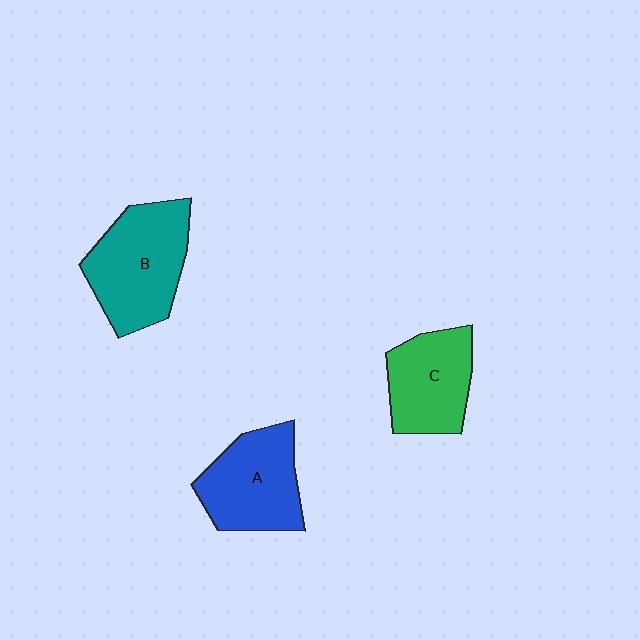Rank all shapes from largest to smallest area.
From largest to smallest: B (teal), A (blue), C (green).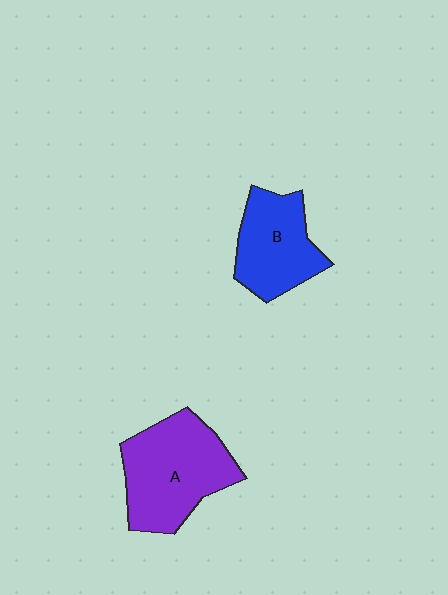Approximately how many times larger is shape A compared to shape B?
Approximately 1.4 times.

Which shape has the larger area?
Shape A (purple).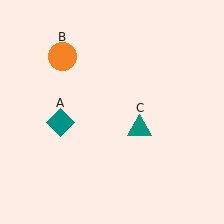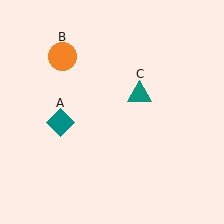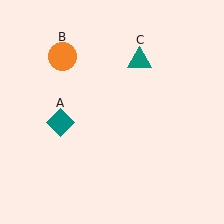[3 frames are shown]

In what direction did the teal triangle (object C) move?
The teal triangle (object C) moved up.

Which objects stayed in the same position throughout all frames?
Teal diamond (object A) and orange circle (object B) remained stationary.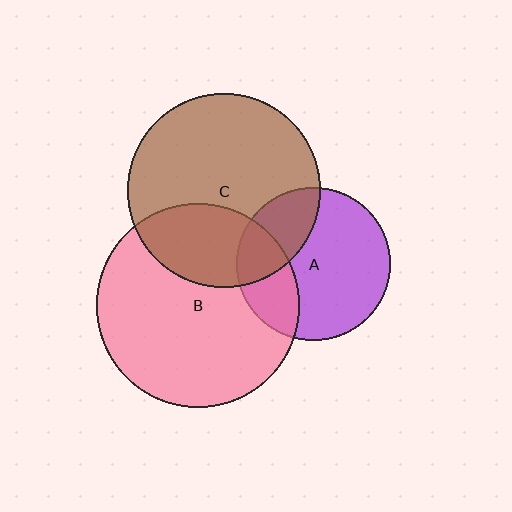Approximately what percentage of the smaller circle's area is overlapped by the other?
Approximately 30%.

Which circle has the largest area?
Circle B (pink).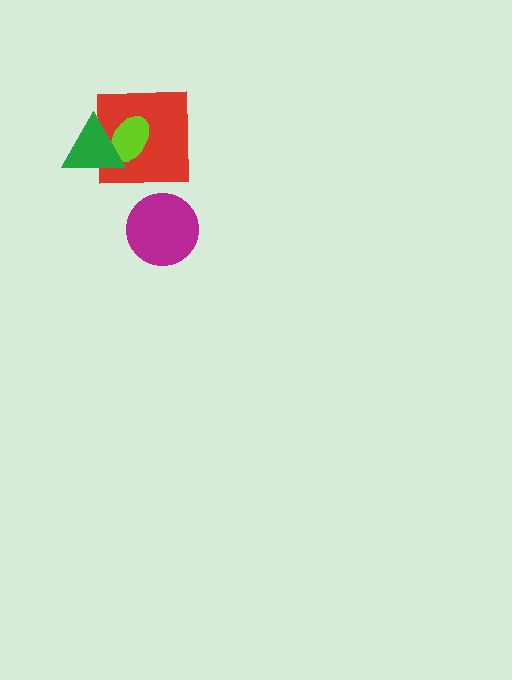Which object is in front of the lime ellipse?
The green triangle is in front of the lime ellipse.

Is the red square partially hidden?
Yes, it is partially covered by another shape.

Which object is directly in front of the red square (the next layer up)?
The lime ellipse is directly in front of the red square.